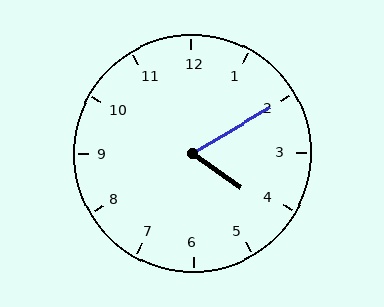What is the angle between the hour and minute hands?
Approximately 65 degrees.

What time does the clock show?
4:10.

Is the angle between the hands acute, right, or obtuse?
It is acute.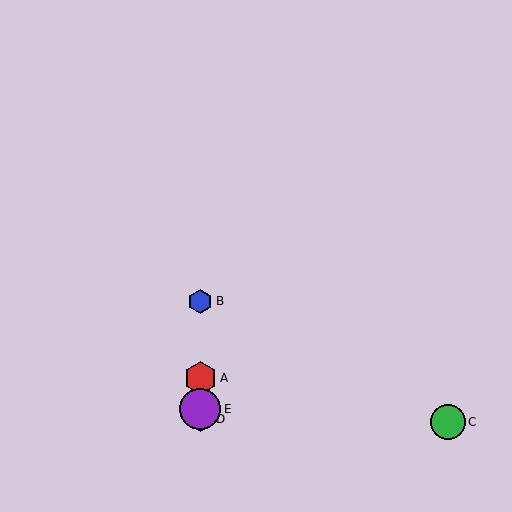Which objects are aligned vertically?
Objects A, B, D, E are aligned vertically.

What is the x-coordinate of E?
Object E is at x≈200.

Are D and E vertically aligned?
Yes, both are at x≈200.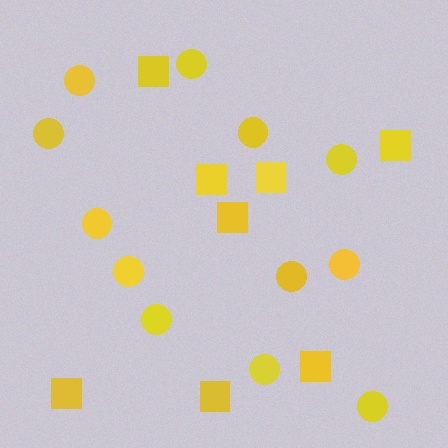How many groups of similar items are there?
There are 2 groups: one group of squares (8) and one group of circles (12).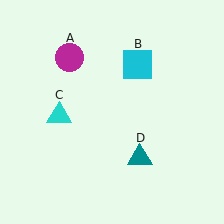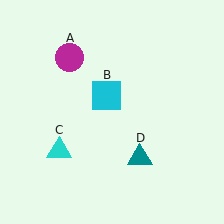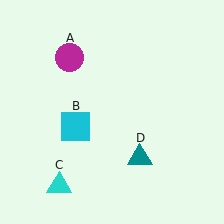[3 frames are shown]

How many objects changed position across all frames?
2 objects changed position: cyan square (object B), cyan triangle (object C).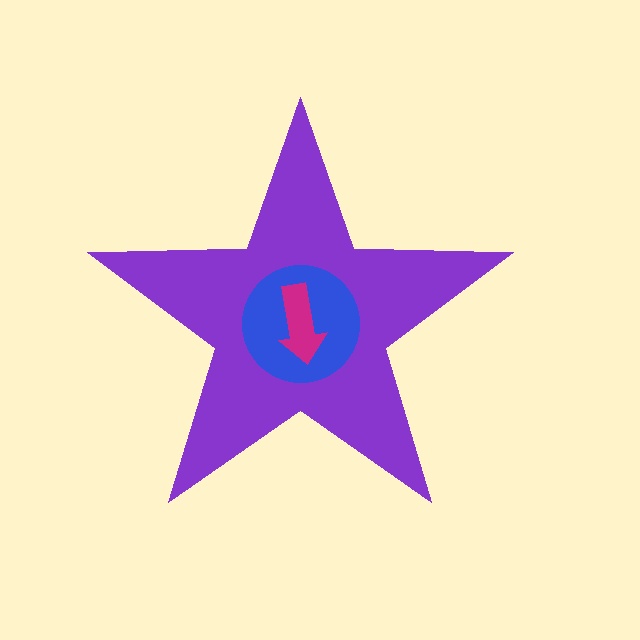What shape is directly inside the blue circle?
The magenta arrow.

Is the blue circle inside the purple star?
Yes.